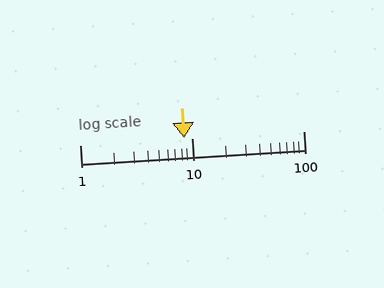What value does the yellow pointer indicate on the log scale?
The pointer indicates approximately 8.5.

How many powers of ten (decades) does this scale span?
The scale spans 2 decades, from 1 to 100.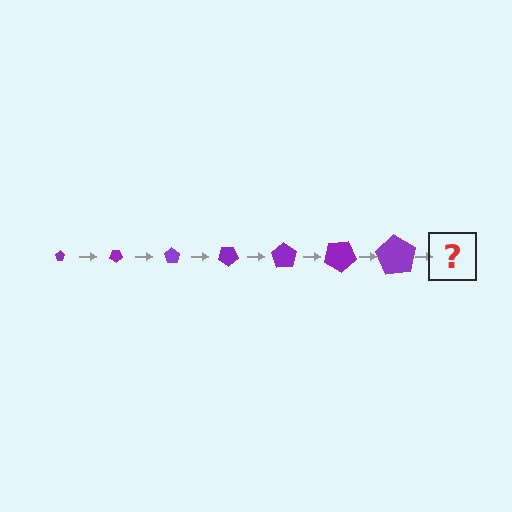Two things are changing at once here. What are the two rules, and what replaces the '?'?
The two rules are that the pentagon grows larger each step and it rotates 35 degrees each step. The '?' should be a pentagon, larger than the previous one and rotated 245 degrees from the start.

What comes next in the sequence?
The next element should be a pentagon, larger than the previous one and rotated 245 degrees from the start.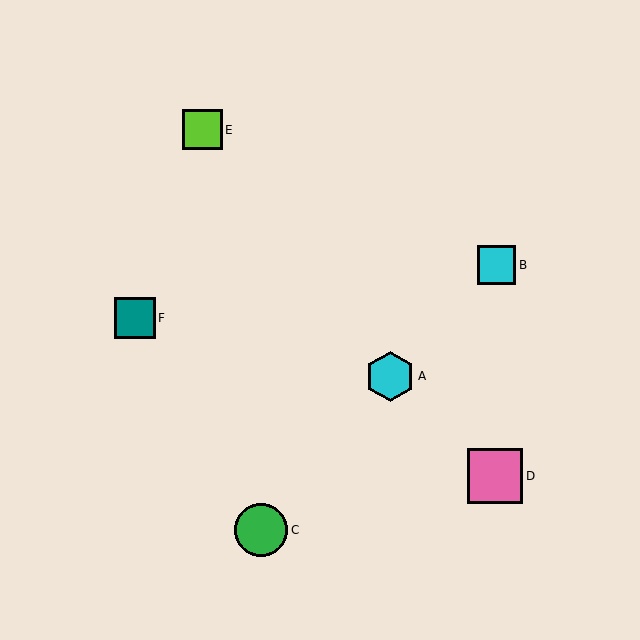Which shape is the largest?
The pink square (labeled D) is the largest.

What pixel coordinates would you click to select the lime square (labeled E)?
Click at (202, 130) to select the lime square E.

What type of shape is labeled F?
Shape F is a teal square.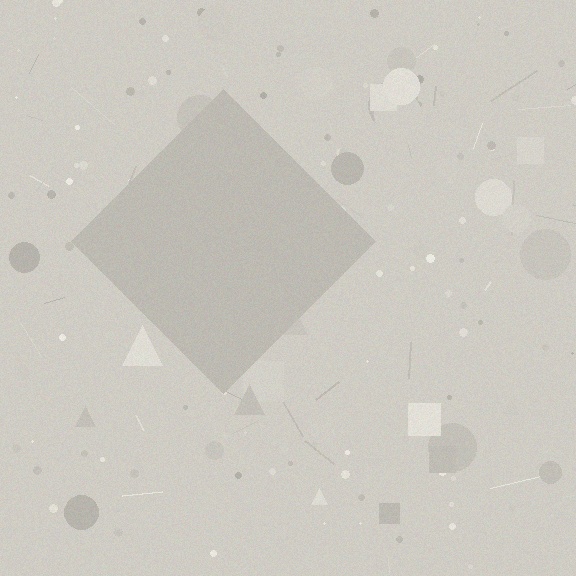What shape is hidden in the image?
A diamond is hidden in the image.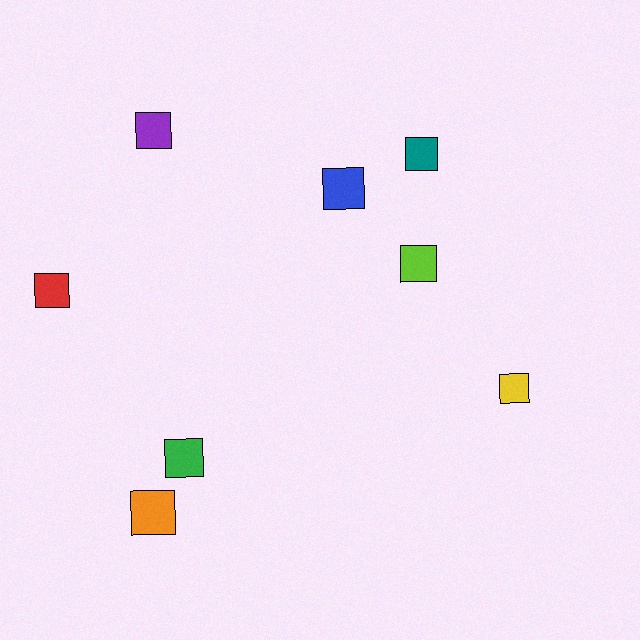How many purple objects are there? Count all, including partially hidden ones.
There is 1 purple object.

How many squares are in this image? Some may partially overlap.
There are 8 squares.